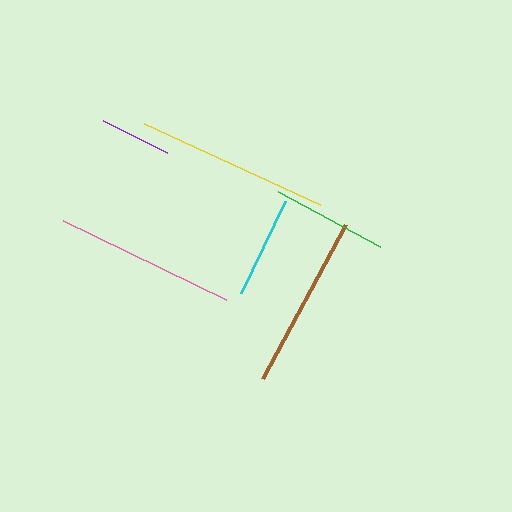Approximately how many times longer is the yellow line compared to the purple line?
The yellow line is approximately 2.7 times the length of the purple line.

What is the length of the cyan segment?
The cyan segment is approximately 101 pixels long.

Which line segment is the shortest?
The purple line is the shortest at approximately 72 pixels.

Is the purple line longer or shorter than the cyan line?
The cyan line is longer than the purple line.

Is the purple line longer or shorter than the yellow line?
The yellow line is longer than the purple line.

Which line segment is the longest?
The yellow line is the longest at approximately 194 pixels.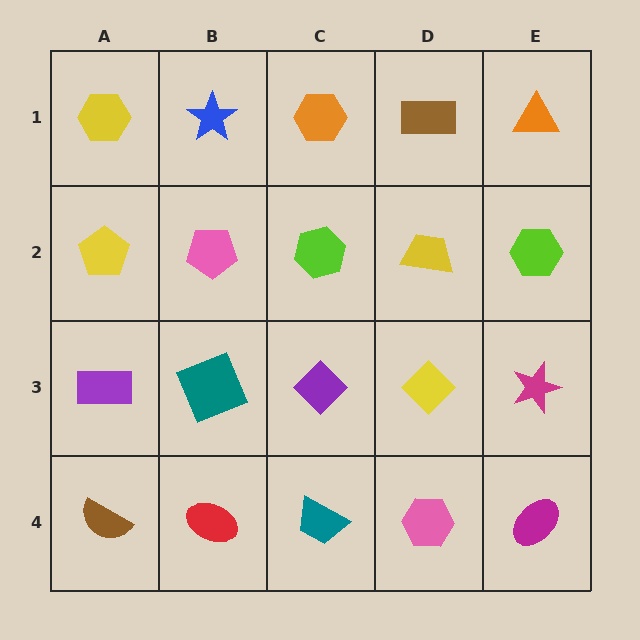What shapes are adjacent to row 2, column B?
A blue star (row 1, column B), a teal square (row 3, column B), a yellow pentagon (row 2, column A), a lime hexagon (row 2, column C).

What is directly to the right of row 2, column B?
A lime hexagon.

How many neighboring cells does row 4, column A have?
2.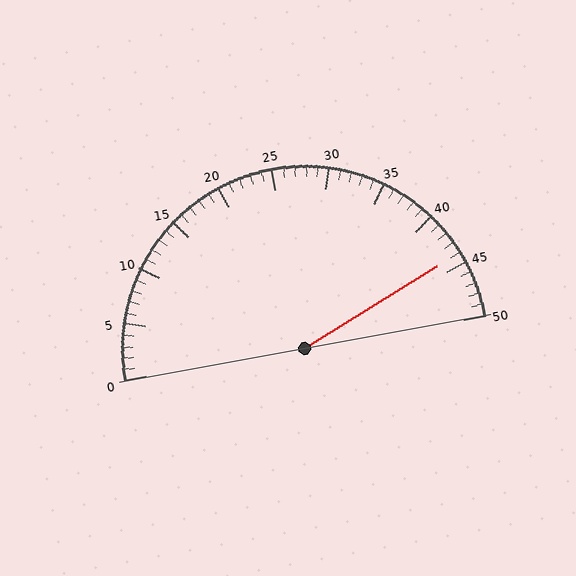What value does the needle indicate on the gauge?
The needle indicates approximately 44.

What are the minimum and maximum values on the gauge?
The gauge ranges from 0 to 50.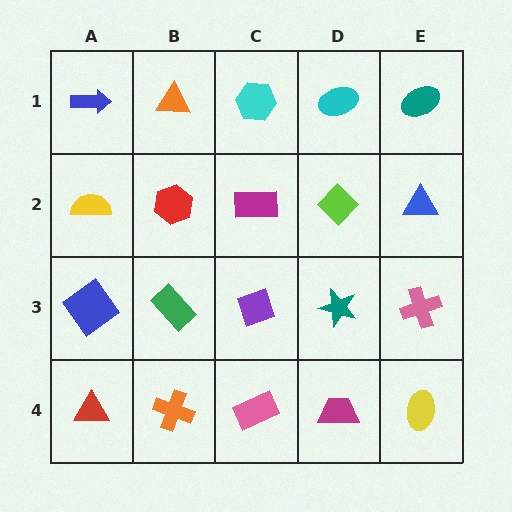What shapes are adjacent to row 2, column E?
A teal ellipse (row 1, column E), a pink cross (row 3, column E), a lime diamond (row 2, column D).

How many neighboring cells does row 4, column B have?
3.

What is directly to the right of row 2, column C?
A lime diamond.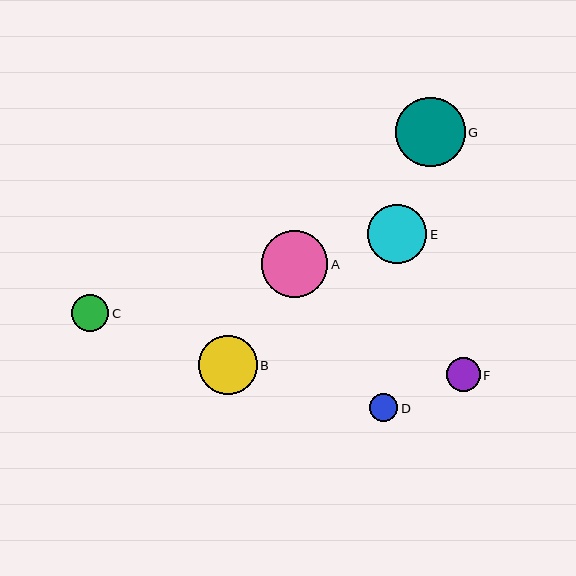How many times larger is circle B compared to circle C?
Circle B is approximately 1.6 times the size of circle C.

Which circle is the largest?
Circle G is the largest with a size of approximately 69 pixels.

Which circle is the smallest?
Circle D is the smallest with a size of approximately 28 pixels.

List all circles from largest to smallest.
From largest to smallest: G, A, E, B, C, F, D.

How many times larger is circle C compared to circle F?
Circle C is approximately 1.1 times the size of circle F.